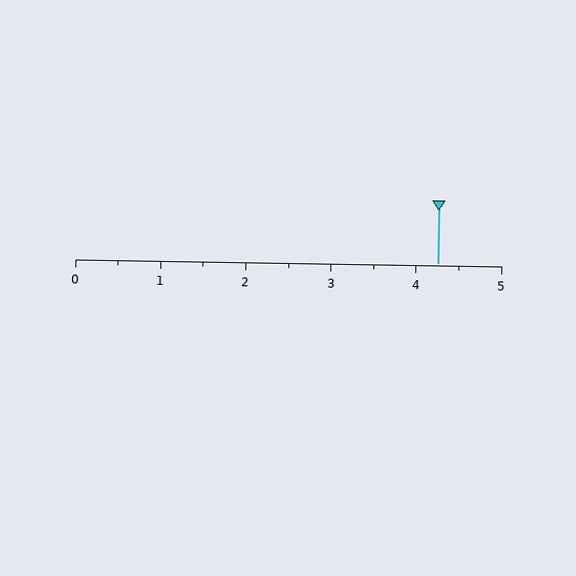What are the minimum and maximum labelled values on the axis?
The axis runs from 0 to 5.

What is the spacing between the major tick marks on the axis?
The major ticks are spaced 1 apart.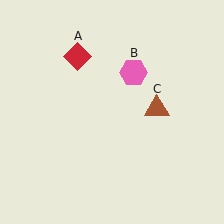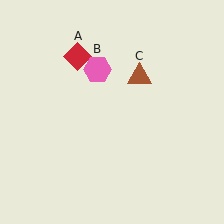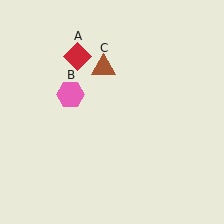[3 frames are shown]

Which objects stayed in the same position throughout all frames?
Red diamond (object A) remained stationary.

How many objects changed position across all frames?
2 objects changed position: pink hexagon (object B), brown triangle (object C).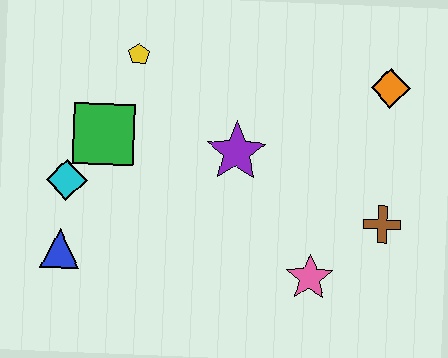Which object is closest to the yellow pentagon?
The green square is closest to the yellow pentagon.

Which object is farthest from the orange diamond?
The blue triangle is farthest from the orange diamond.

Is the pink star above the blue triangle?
No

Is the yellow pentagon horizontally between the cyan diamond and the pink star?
Yes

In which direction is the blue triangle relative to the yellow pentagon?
The blue triangle is below the yellow pentagon.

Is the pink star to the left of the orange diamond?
Yes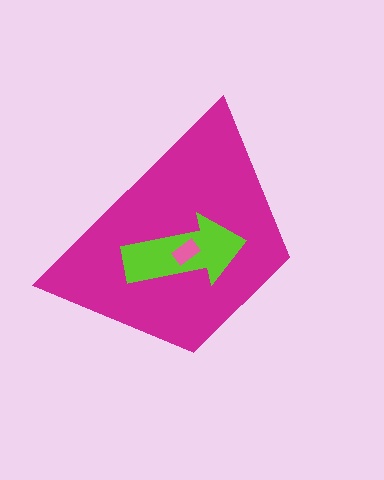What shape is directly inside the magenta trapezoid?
The lime arrow.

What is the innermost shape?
The pink rectangle.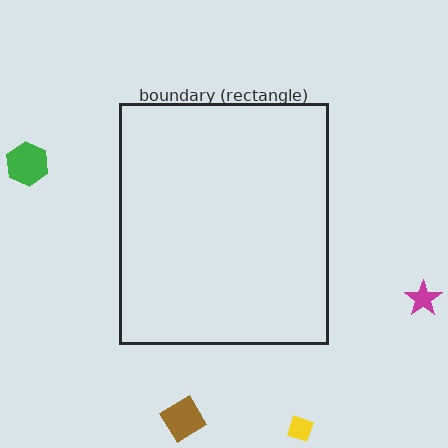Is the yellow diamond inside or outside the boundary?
Outside.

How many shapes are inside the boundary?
0 inside, 4 outside.